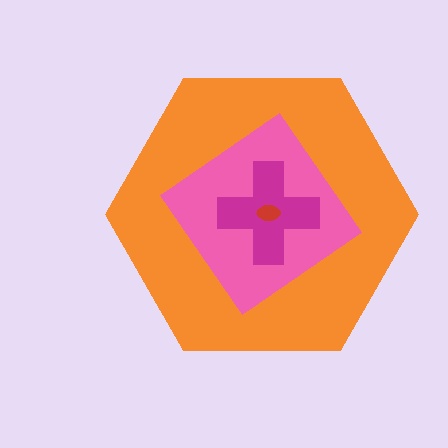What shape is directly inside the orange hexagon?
The pink diamond.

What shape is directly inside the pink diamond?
The magenta cross.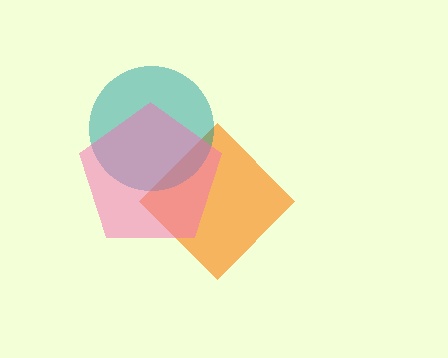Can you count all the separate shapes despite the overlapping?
Yes, there are 3 separate shapes.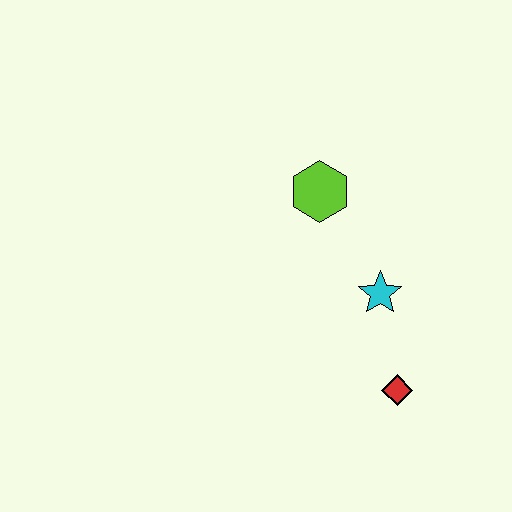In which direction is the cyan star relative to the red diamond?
The cyan star is above the red diamond.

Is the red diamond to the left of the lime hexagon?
No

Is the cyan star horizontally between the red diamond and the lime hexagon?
Yes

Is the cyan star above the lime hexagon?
No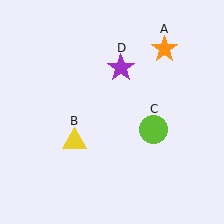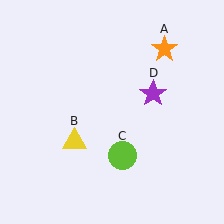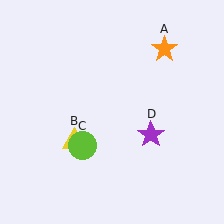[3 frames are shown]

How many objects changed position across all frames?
2 objects changed position: lime circle (object C), purple star (object D).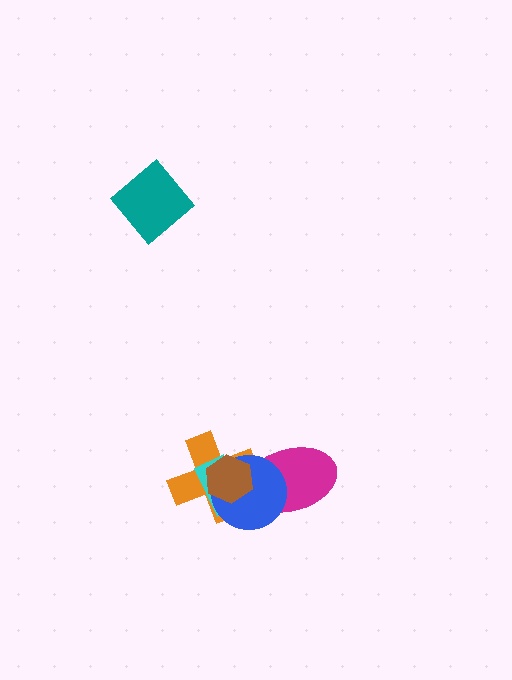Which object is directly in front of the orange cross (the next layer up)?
The cyan rectangle is directly in front of the orange cross.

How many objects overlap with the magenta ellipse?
3 objects overlap with the magenta ellipse.